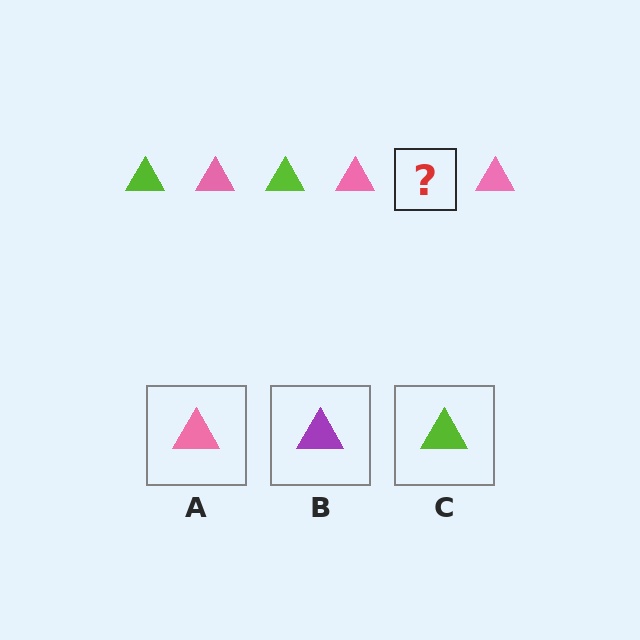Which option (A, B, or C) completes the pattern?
C.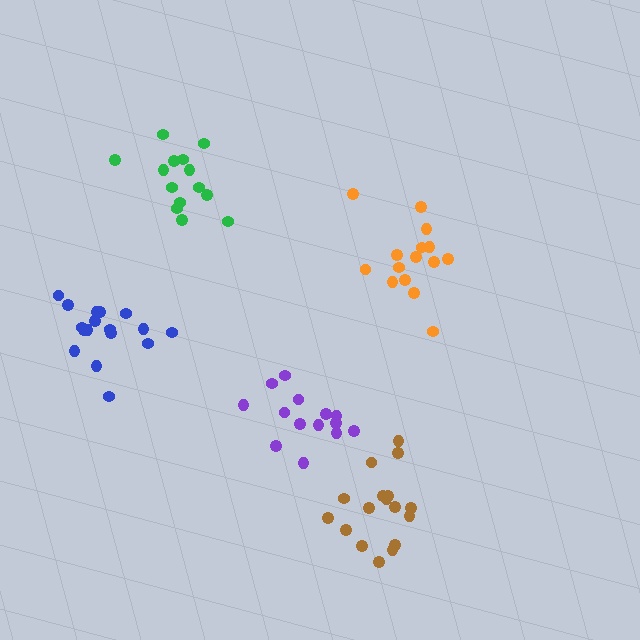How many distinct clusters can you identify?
There are 5 distinct clusters.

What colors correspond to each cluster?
The clusters are colored: brown, green, purple, orange, blue.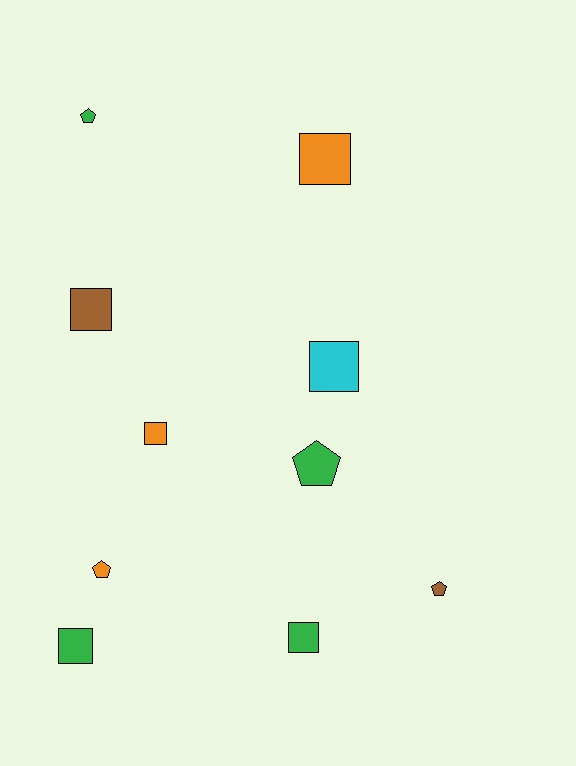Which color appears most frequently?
Green, with 4 objects.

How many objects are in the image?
There are 10 objects.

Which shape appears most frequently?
Square, with 6 objects.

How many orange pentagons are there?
There is 1 orange pentagon.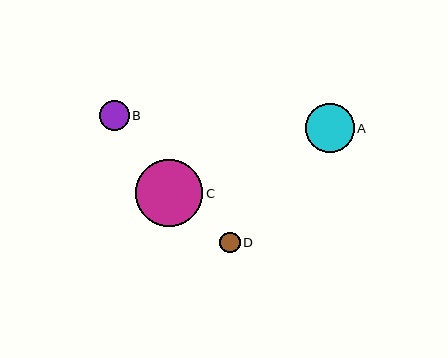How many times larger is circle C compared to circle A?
Circle C is approximately 1.4 times the size of circle A.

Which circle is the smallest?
Circle D is the smallest with a size of approximately 20 pixels.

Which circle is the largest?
Circle C is the largest with a size of approximately 67 pixels.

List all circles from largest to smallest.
From largest to smallest: C, A, B, D.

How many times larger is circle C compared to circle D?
Circle C is approximately 3.3 times the size of circle D.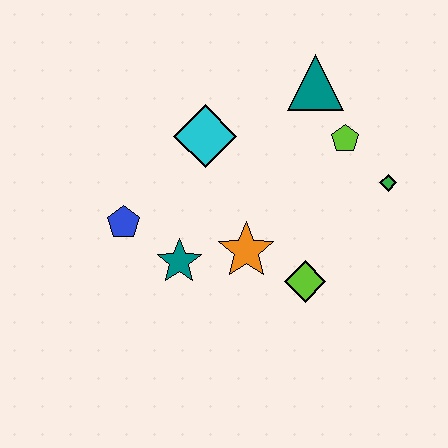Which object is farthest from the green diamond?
The blue pentagon is farthest from the green diamond.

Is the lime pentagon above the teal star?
Yes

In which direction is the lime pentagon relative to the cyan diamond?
The lime pentagon is to the right of the cyan diamond.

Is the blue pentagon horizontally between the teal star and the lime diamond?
No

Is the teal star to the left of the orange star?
Yes